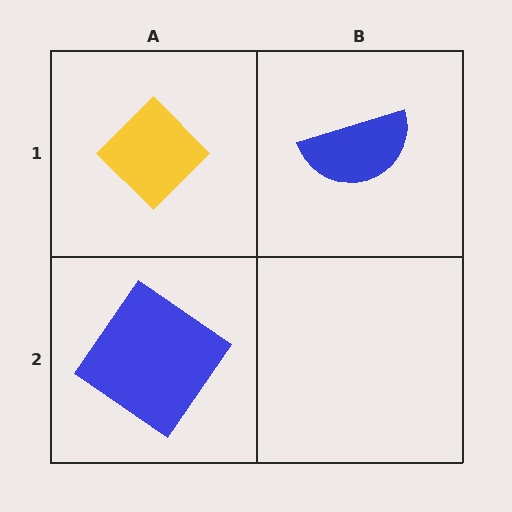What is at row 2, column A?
A blue diamond.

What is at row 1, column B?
A blue semicircle.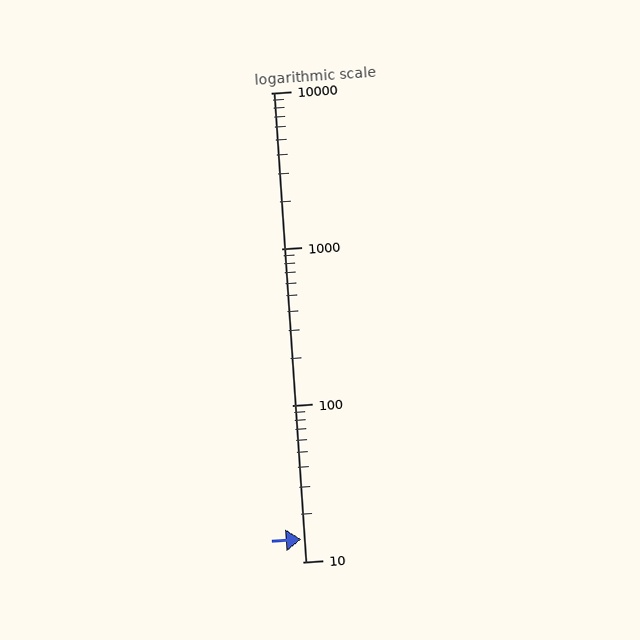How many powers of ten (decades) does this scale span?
The scale spans 3 decades, from 10 to 10000.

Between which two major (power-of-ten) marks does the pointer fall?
The pointer is between 10 and 100.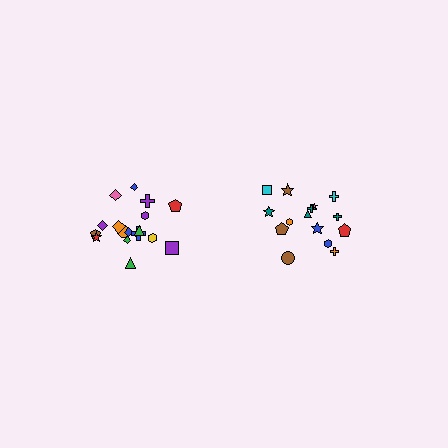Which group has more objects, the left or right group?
The left group.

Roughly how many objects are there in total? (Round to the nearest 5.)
Roughly 35 objects in total.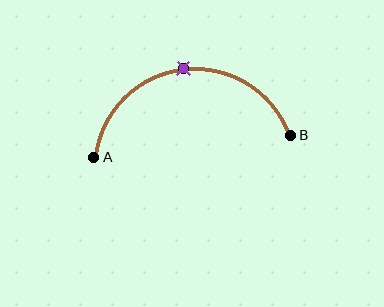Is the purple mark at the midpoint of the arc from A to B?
Yes. The purple mark lies on the arc at equal arc-length from both A and B — it is the arc midpoint.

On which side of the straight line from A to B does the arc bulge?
The arc bulges above the straight line connecting A and B.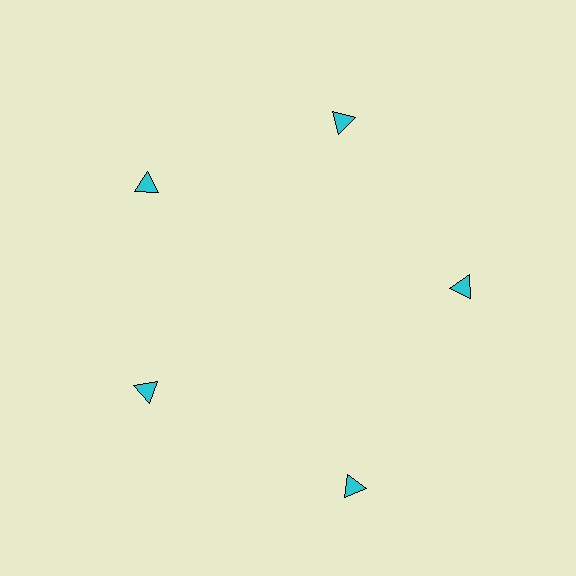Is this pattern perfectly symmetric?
No. The 5 cyan triangles are arranged in a ring, but one element near the 5 o'clock position is pushed outward from the center, breaking the 5-fold rotational symmetry.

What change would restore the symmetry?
The symmetry would be restored by moving it inward, back onto the ring so that all 5 triangles sit at equal angles and equal distance from the center.